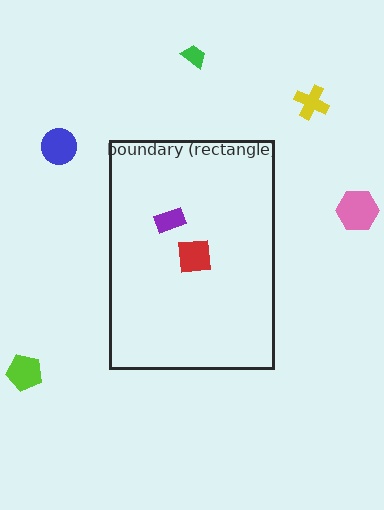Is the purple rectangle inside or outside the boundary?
Inside.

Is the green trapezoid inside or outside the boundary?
Outside.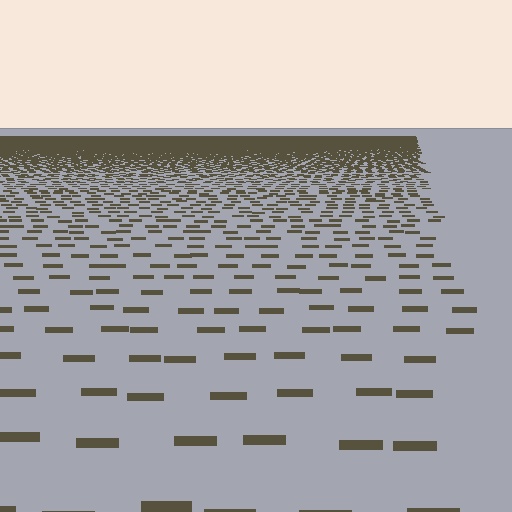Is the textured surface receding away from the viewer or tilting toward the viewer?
The surface is receding away from the viewer. Texture elements get smaller and denser toward the top.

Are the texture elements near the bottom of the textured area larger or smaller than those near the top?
Larger. Near the bottom, elements are closer to the viewer and appear at a bigger on-screen size.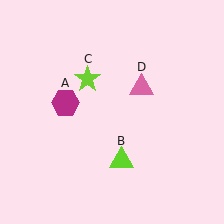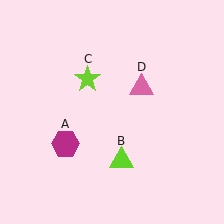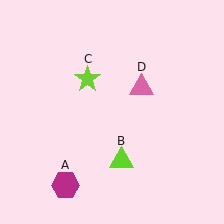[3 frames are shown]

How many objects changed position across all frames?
1 object changed position: magenta hexagon (object A).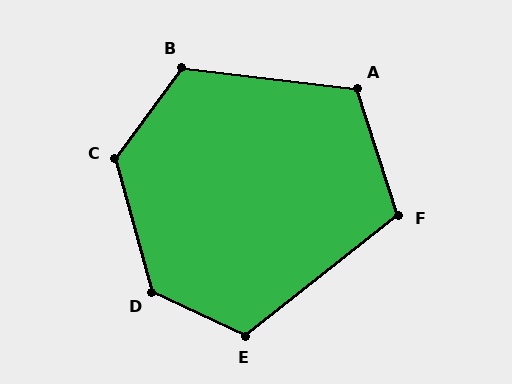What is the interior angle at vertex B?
Approximately 119 degrees (obtuse).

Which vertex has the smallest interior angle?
F, at approximately 110 degrees.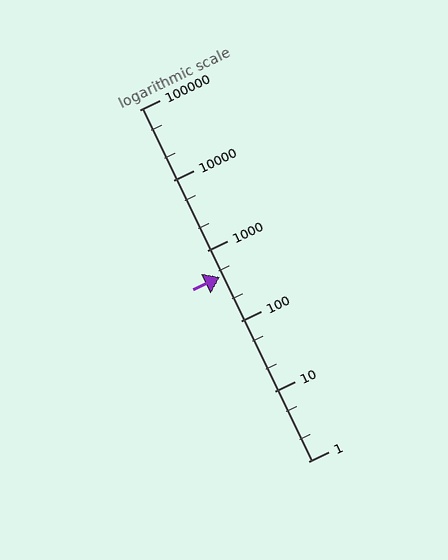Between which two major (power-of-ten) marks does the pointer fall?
The pointer is between 100 and 1000.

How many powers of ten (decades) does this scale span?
The scale spans 5 decades, from 1 to 100000.